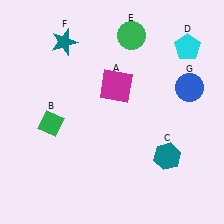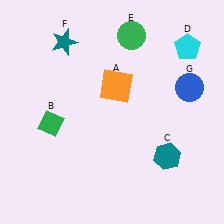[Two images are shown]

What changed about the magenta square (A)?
In Image 1, A is magenta. In Image 2, it changed to orange.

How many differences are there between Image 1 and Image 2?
There is 1 difference between the two images.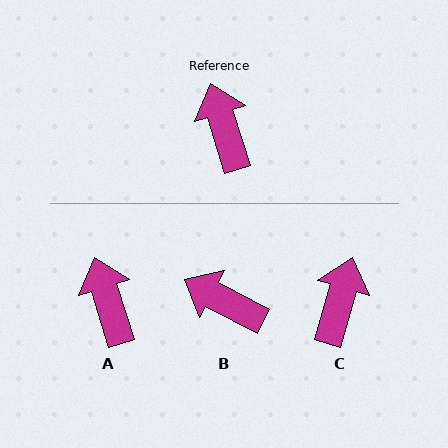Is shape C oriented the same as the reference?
No, it is off by about 34 degrees.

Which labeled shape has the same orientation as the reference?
A.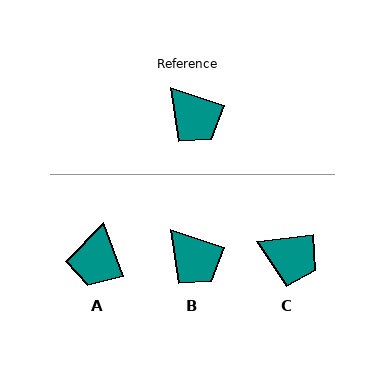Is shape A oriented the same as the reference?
No, it is off by about 52 degrees.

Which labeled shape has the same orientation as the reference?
B.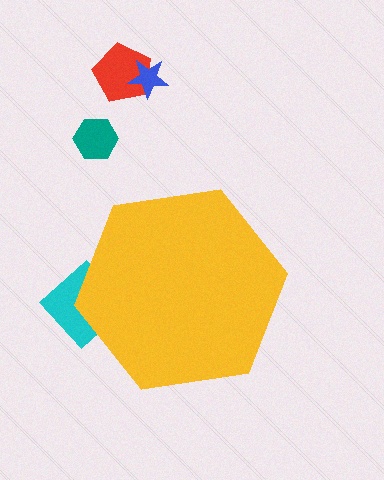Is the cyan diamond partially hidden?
Yes, the cyan diamond is partially hidden behind the yellow hexagon.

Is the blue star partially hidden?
No, the blue star is fully visible.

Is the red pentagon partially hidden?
No, the red pentagon is fully visible.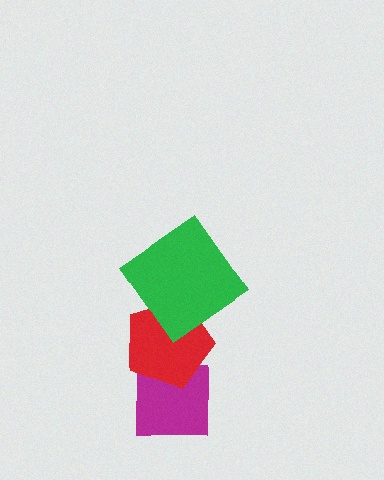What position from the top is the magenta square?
The magenta square is 3rd from the top.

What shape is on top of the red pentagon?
The green diamond is on top of the red pentagon.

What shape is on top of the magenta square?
The red pentagon is on top of the magenta square.